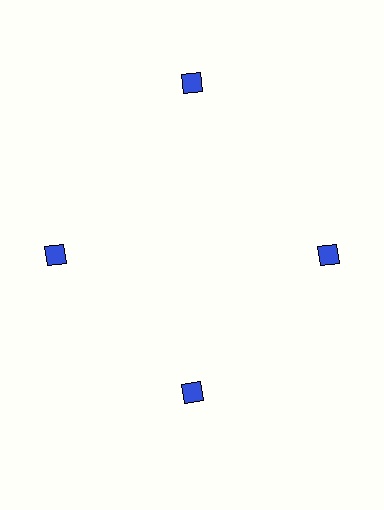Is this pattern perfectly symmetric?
No. The 4 blue squares are arranged in a ring, but one element near the 12 o'clock position is pushed outward from the center, breaking the 4-fold rotational symmetry.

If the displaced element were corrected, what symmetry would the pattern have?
It would have 4-fold rotational symmetry — the pattern would map onto itself every 90 degrees.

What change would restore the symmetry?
The symmetry would be restored by moving it inward, back onto the ring so that all 4 squares sit at equal angles and equal distance from the center.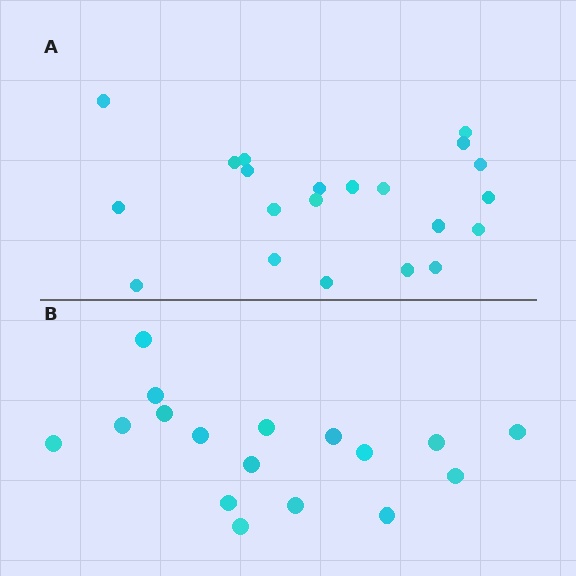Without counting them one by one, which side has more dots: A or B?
Region A (the top region) has more dots.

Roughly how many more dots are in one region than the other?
Region A has about 4 more dots than region B.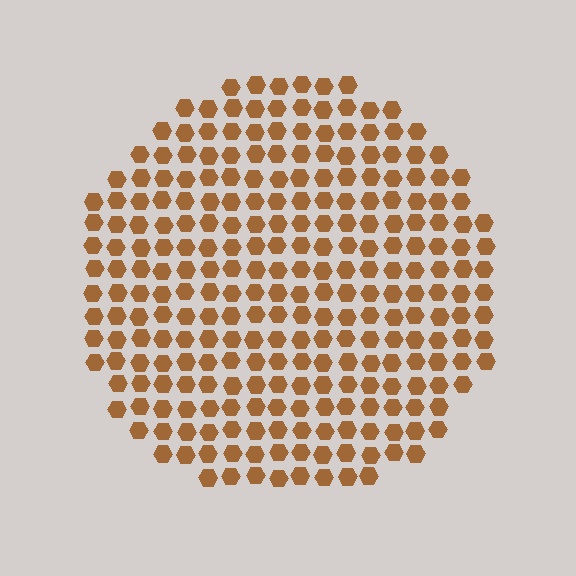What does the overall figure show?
The overall figure shows a circle.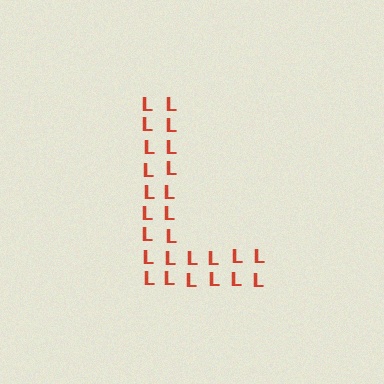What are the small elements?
The small elements are letter L's.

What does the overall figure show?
The overall figure shows the letter L.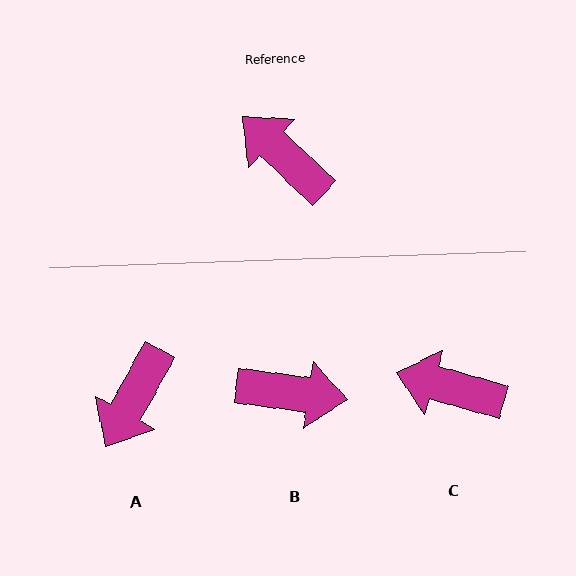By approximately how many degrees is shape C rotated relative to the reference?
Approximately 28 degrees counter-clockwise.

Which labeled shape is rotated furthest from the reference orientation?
B, about 144 degrees away.